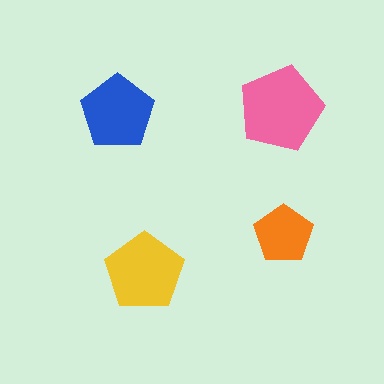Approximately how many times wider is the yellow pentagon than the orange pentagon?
About 1.5 times wider.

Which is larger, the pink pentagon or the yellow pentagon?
The pink one.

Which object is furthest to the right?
The orange pentagon is rightmost.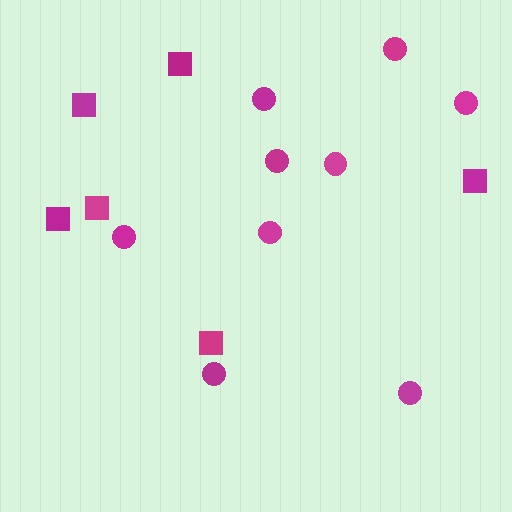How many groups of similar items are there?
There are 2 groups: one group of circles (9) and one group of squares (6).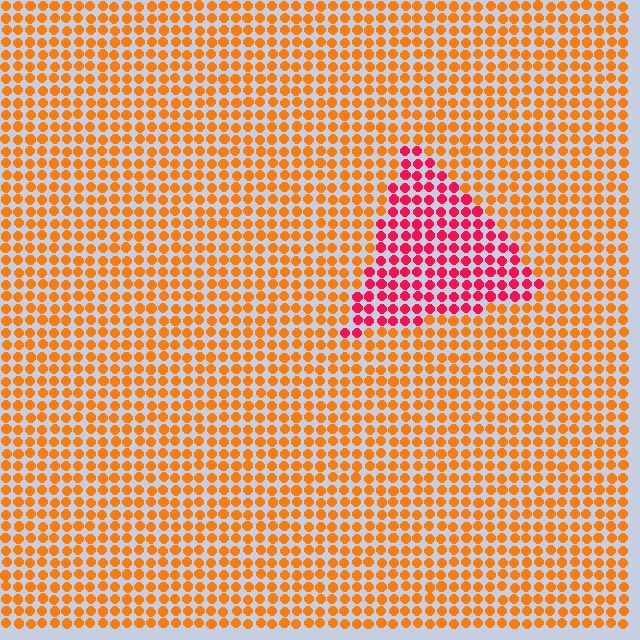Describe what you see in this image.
The image is filled with small orange elements in a uniform arrangement. A triangle-shaped region is visible where the elements are tinted to a slightly different hue, forming a subtle color boundary.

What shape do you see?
I see a triangle.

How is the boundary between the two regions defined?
The boundary is defined purely by a slight shift in hue (about 46 degrees). Spacing, size, and orientation are identical on both sides.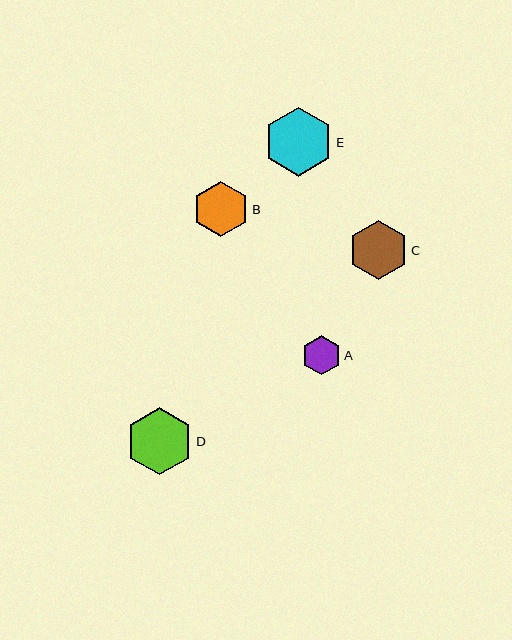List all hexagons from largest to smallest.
From largest to smallest: E, D, C, B, A.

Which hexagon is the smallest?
Hexagon A is the smallest with a size of approximately 39 pixels.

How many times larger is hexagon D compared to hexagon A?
Hexagon D is approximately 1.7 times the size of hexagon A.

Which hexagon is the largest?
Hexagon E is the largest with a size of approximately 69 pixels.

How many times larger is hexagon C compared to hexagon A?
Hexagon C is approximately 1.5 times the size of hexagon A.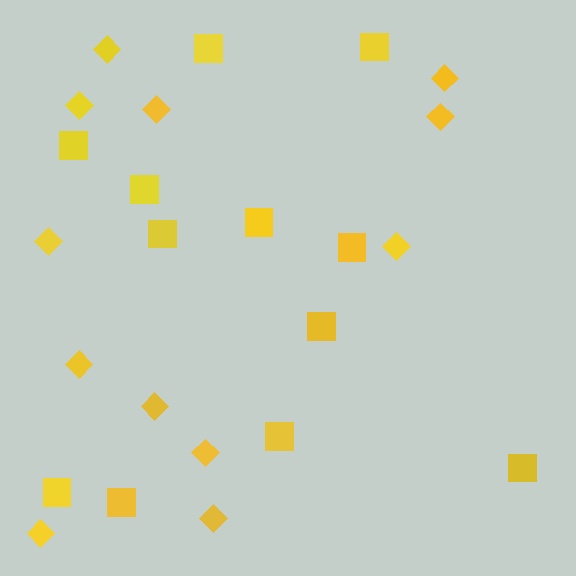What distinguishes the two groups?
There are 2 groups: one group of squares (12) and one group of diamonds (12).